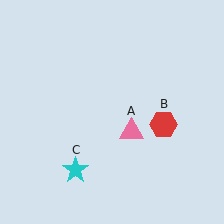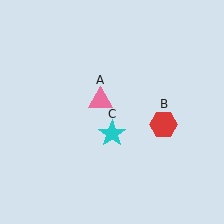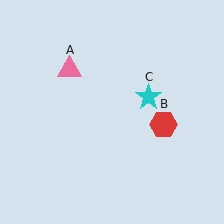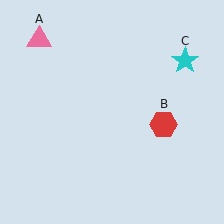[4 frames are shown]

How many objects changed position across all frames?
2 objects changed position: pink triangle (object A), cyan star (object C).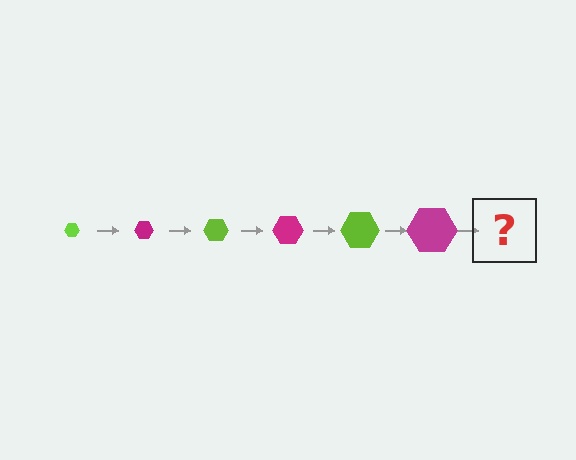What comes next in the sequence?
The next element should be a lime hexagon, larger than the previous one.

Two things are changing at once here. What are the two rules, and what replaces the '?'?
The two rules are that the hexagon grows larger each step and the color cycles through lime and magenta. The '?' should be a lime hexagon, larger than the previous one.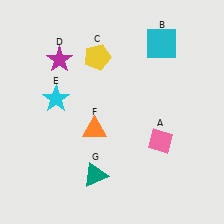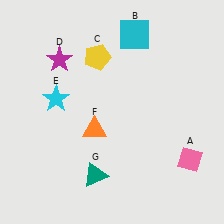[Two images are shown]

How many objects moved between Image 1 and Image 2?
2 objects moved between the two images.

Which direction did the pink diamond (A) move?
The pink diamond (A) moved right.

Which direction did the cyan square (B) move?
The cyan square (B) moved left.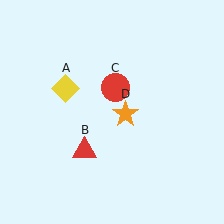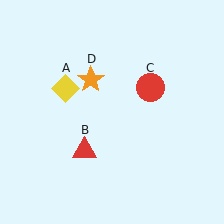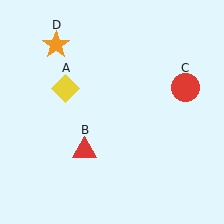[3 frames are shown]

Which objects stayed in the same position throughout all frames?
Yellow diamond (object A) and red triangle (object B) remained stationary.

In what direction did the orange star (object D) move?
The orange star (object D) moved up and to the left.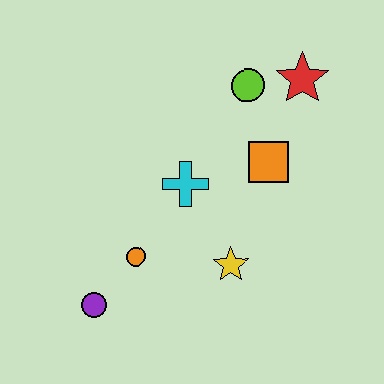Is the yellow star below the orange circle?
Yes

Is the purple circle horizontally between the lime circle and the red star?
No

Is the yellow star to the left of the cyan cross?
No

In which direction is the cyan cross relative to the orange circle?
The cyan cross is above the orange circle.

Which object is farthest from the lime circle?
The purple circle is farthest from the lime circle.